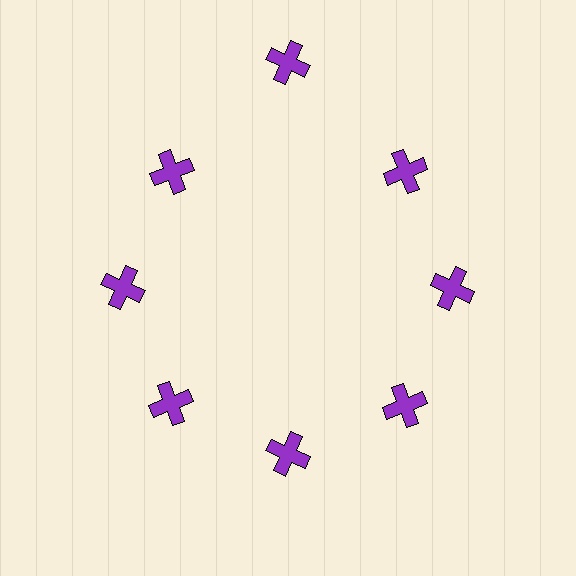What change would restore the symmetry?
The symmetry would be restored by moving it inward, back onto the ring so that all 8 crosses sit at equal angles and equal distance from the center.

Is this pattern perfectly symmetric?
No. The 8 purple crosses are arranged in a ring, but one element near the 12 o'clock position is pushed outward from the center, breaking the 8-fold rotational symmetry.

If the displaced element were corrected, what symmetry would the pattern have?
It would have 8-fold rotational symmetry — the pattern would map onto itself every 45 degrees.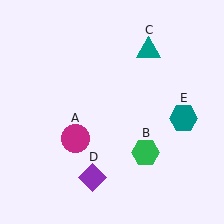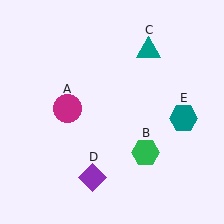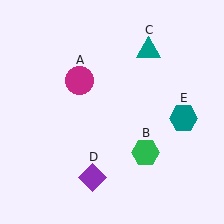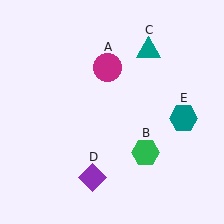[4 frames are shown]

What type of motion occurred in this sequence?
The magenta circle (object A) rotated clockwise around the center of the scene.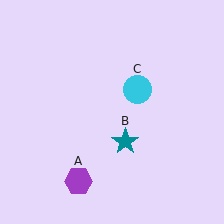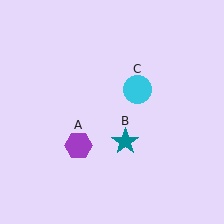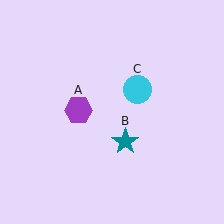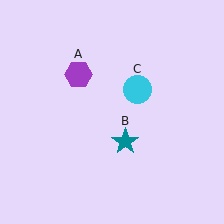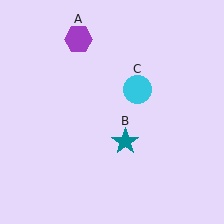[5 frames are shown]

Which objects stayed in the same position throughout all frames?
Teal star (object B) and cyan circle (object C) remained stationary.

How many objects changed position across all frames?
1 object changed position: purple hexagon (object A).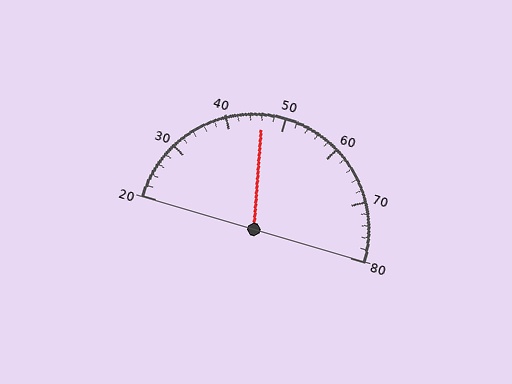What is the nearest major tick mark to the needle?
The nearest major tick mark is 50.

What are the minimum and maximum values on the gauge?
The gauge ranges from 20 to 80.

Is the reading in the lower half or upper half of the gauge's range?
The reading is in the lower half of the range (20 to 80).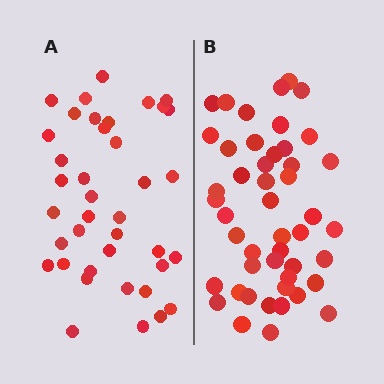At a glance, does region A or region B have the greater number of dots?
Region B (the right region) has more dots.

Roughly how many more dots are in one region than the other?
Region B has roughly 8 or so more dots than region A.